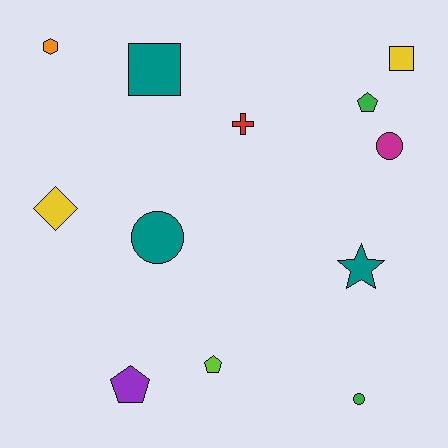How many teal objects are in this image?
There are 3 teal objects.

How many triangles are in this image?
There are no triangles.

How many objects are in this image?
There are 12 objects.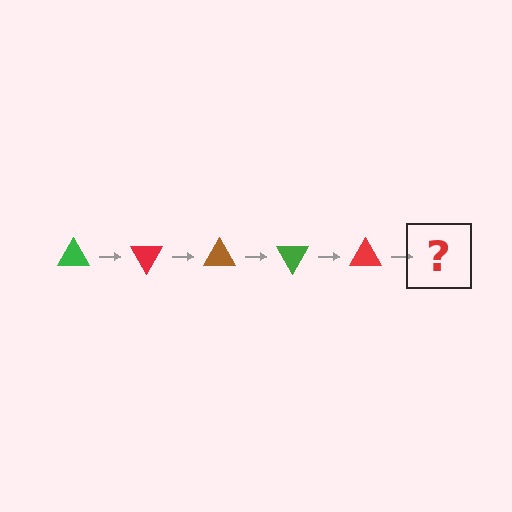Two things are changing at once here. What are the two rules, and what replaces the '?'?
The two rules are that it rotates 60 degrees each step and the color cycles through green, red, and brown. The '?' should be a brown triangle, rotated 300 degrees from the start.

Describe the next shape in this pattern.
It should be a brown triangle, rotated 300 degrees from the start.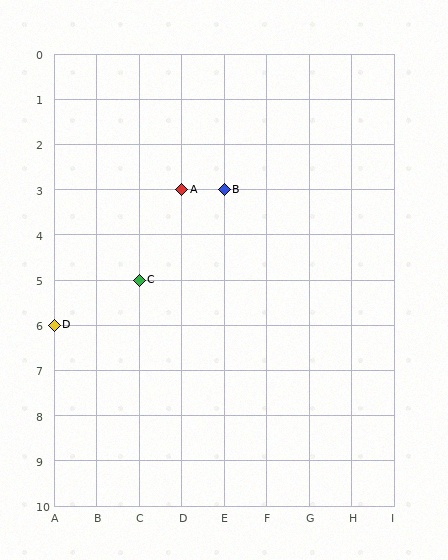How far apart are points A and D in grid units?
Points A and D are 3 columns and 3 rows apart (about 4.2 grid units diagonally).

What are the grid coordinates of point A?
Point A is at grid coordinates (D, 3).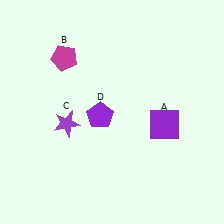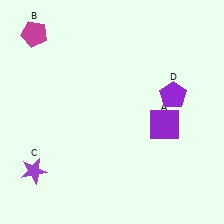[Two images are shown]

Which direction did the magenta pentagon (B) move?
The magenta pentagon (B) moved left.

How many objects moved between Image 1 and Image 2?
3 objects moved between the two images.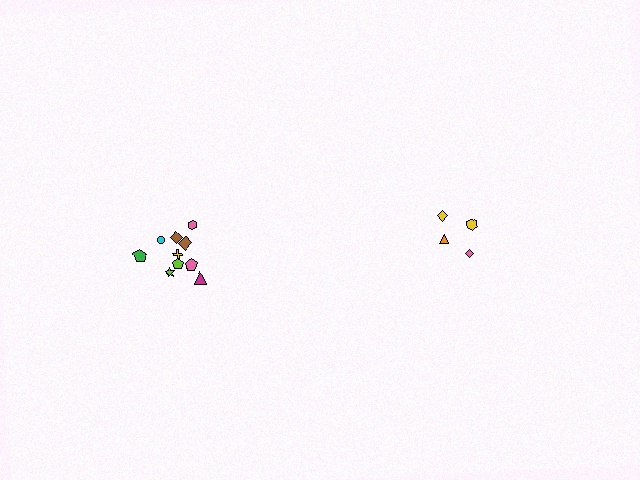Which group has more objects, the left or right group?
The left group.